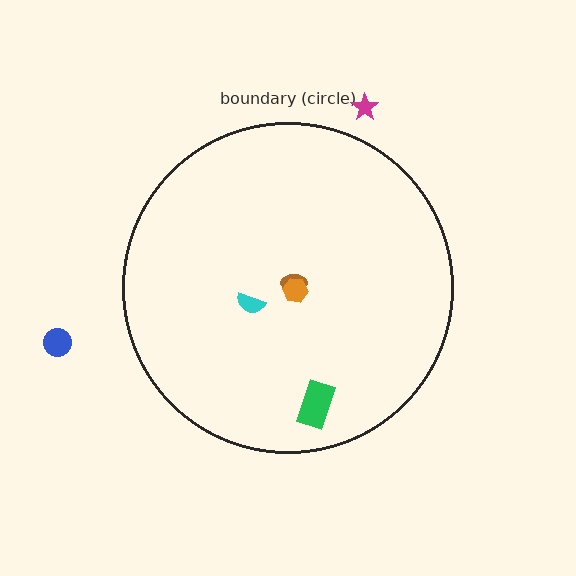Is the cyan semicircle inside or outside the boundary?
Inside.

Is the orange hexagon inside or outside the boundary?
Inside.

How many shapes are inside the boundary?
4 inside, 2 outside.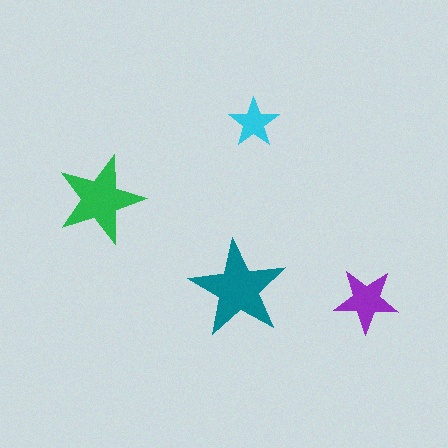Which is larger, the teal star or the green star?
The teal one.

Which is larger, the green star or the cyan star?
The green one.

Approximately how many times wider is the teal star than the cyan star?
About 2 times wider.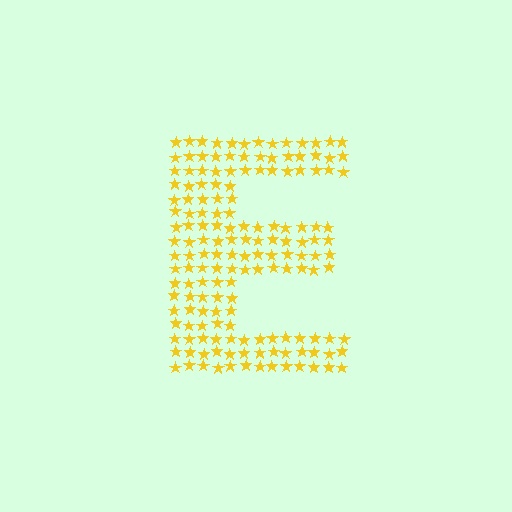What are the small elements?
The small elements are stars.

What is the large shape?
The large shape is the letter E.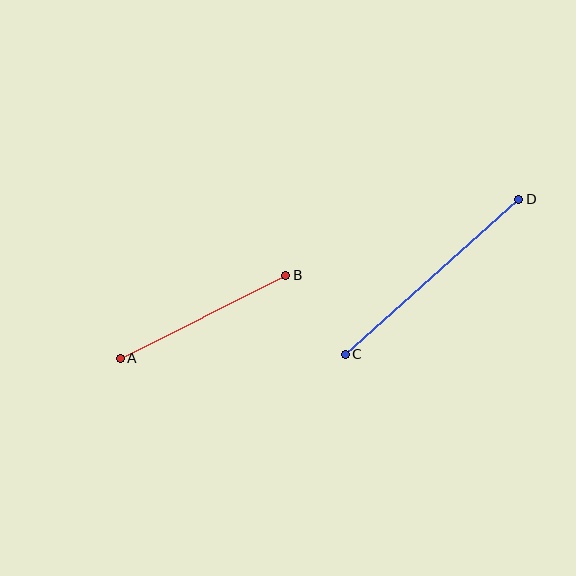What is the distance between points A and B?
The distance is approximately 185 pixels.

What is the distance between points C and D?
The distance is approximately 232 pixels.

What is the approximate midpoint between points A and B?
The midpoint is at approximately (203, 317) pixels.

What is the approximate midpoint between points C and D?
The midpoint is at approximately (432, 277) pixels.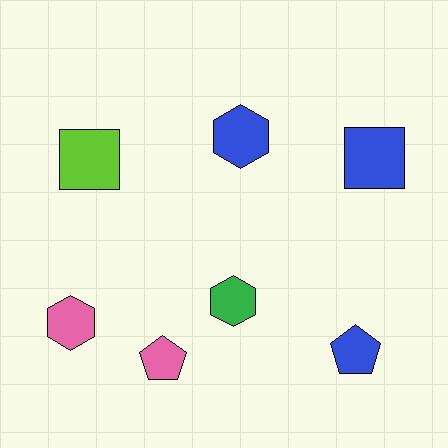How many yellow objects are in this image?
There are no yellow objects.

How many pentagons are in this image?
There are 2 pentagons.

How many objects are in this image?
There are 7 objects.